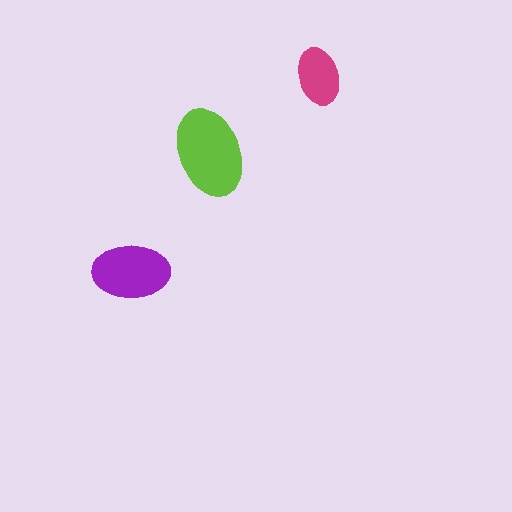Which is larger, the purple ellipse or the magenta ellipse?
The purple one.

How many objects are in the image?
There are 3 objects in the image.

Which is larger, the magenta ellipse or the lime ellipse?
The lime one.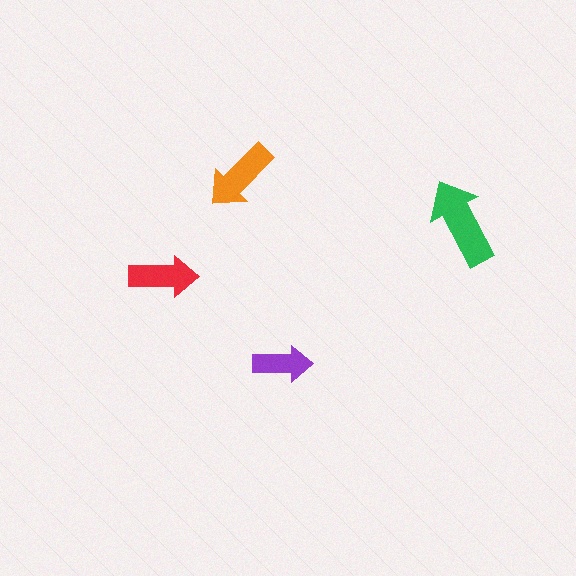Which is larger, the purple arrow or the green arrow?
The green one.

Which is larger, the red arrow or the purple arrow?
The red one.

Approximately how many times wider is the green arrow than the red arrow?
About 1.5 times wider.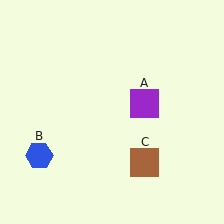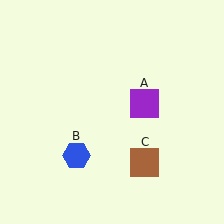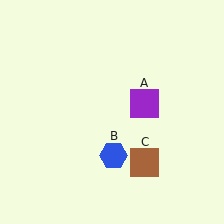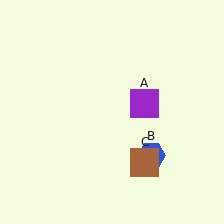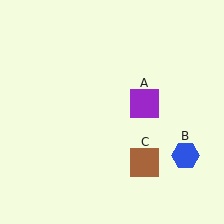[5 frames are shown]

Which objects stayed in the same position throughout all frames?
Purple square (object A) and brown square (object C) remained stationary.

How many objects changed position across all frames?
1 object changed position: blue hexagon (object B).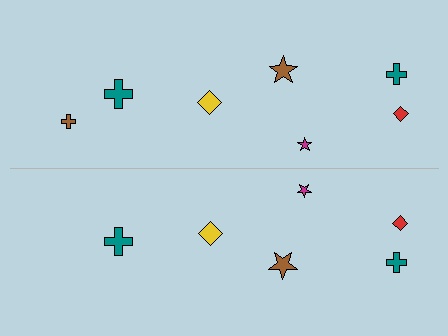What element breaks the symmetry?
A brown cross is missing from the bottom side.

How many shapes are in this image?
There are 13 shapes in this image.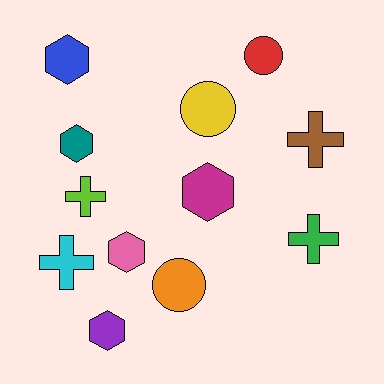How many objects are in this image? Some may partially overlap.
There are 12 objects.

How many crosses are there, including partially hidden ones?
There are 4 crosses.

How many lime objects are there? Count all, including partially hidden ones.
There is 1 lime object.